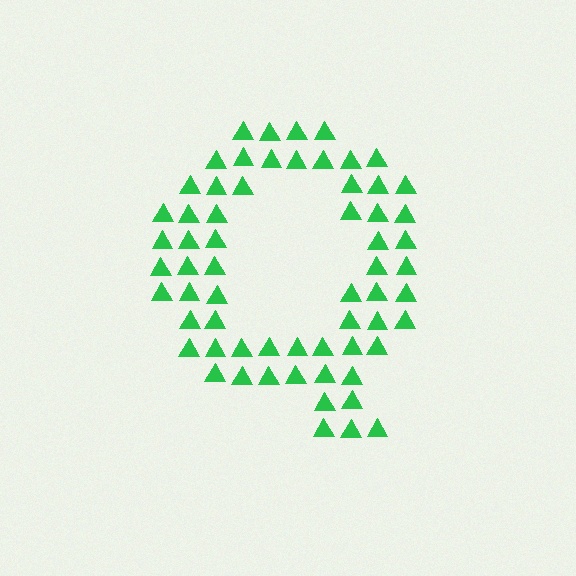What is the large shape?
The large shape is the letter Q.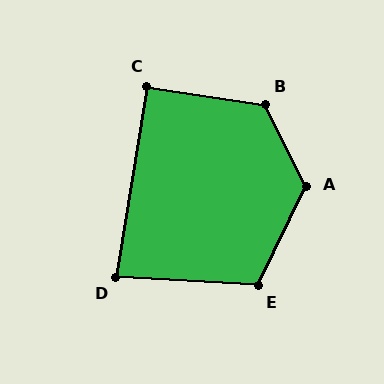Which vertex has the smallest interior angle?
D, at approximately 84 degrees.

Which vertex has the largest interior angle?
A, at approximately 128 degrees.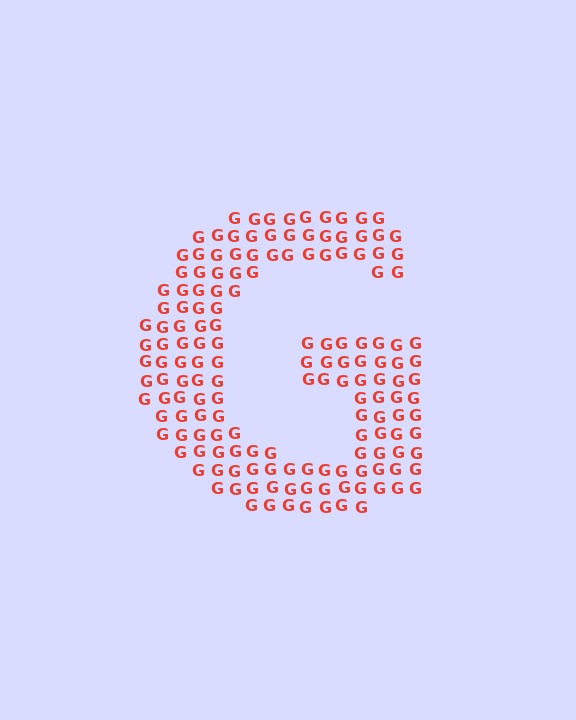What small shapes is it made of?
It is made of small letter G's.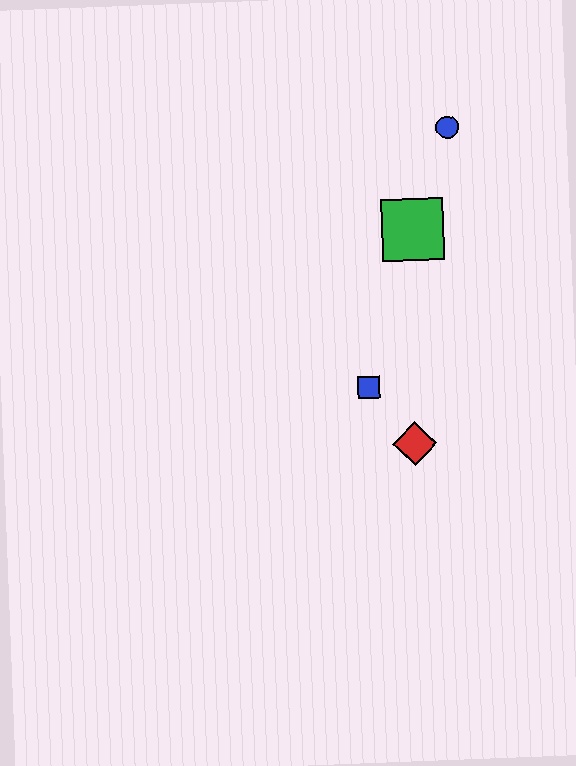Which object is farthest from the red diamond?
The blue circle is farthest from the red diamond.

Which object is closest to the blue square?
The red diamond is closest to the blue square.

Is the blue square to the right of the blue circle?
No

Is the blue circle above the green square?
Yes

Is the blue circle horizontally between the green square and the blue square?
No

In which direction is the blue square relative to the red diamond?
The blue square is above the red diamond.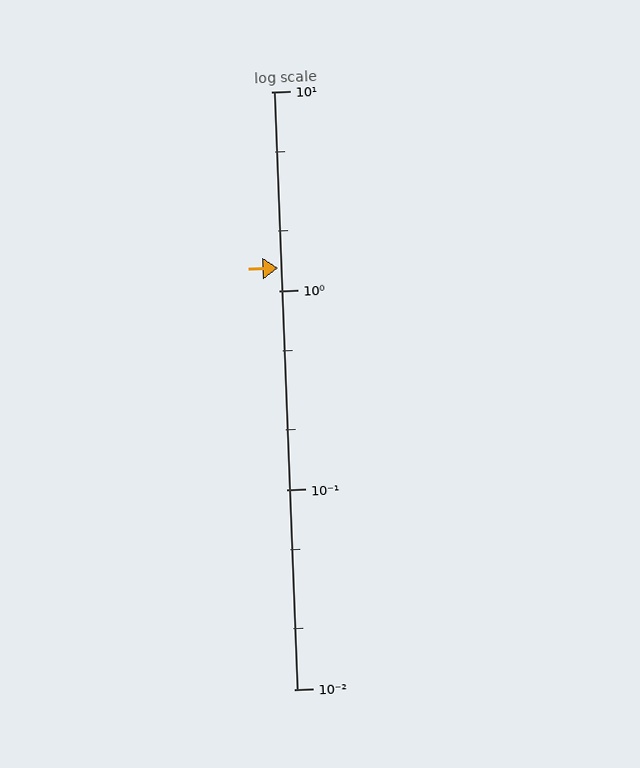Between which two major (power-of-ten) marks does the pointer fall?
The pointer is between 1 and 10.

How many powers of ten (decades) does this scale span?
The scale spans 3 decades, from 0.01 to 10.